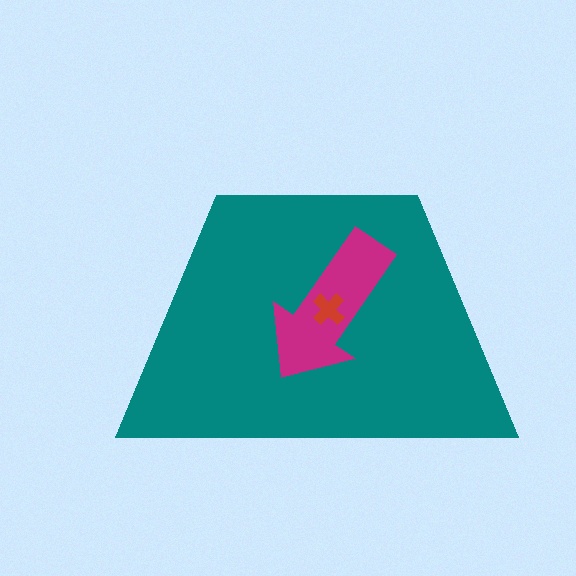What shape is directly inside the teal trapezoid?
The magenta arrow.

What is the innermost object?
The red cross.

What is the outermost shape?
The teal trapezoid.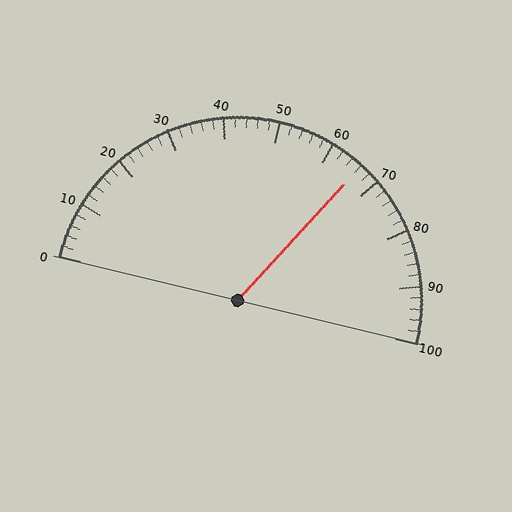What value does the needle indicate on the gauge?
The needle indicates approximately 66.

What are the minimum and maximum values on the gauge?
The gauge ranges from 0 to 100.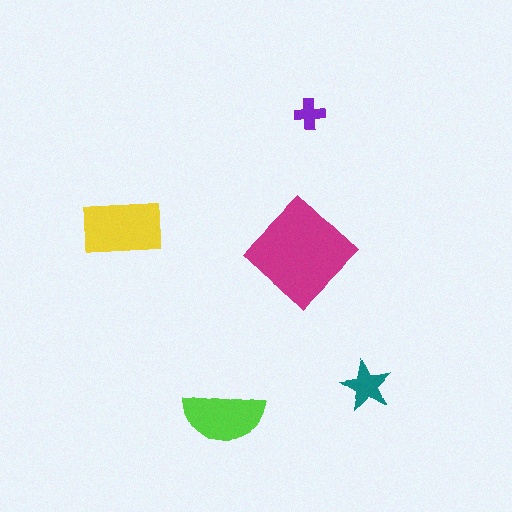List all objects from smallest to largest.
The purple cross, the teal star, the lime semicircle, the yellow rectangle, the magenta diamond.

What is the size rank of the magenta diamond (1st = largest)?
1st.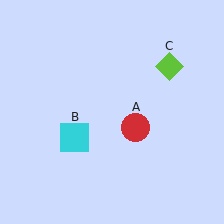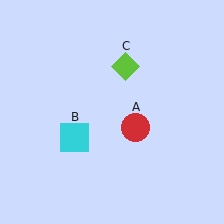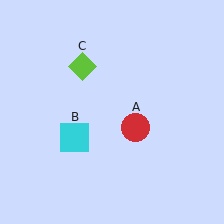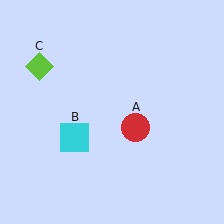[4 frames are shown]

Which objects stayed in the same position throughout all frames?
Red circle (object A) and cyan square (object B) remained stationary.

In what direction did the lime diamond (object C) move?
The lime diamond (object C) moved left.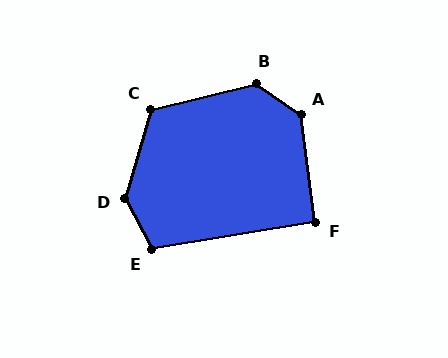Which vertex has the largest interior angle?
D, at approximately 136 degrees.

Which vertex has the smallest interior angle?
F, at approximately 92 degrees.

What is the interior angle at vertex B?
Approximately 132 degrees (obtuse).